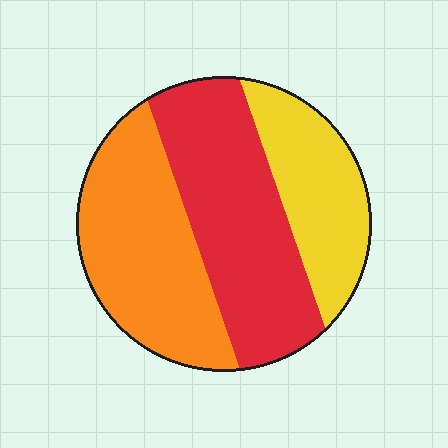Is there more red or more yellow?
Red.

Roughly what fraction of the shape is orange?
Orange covers around 35% of the shape.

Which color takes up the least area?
Yellow, at roughly 25%.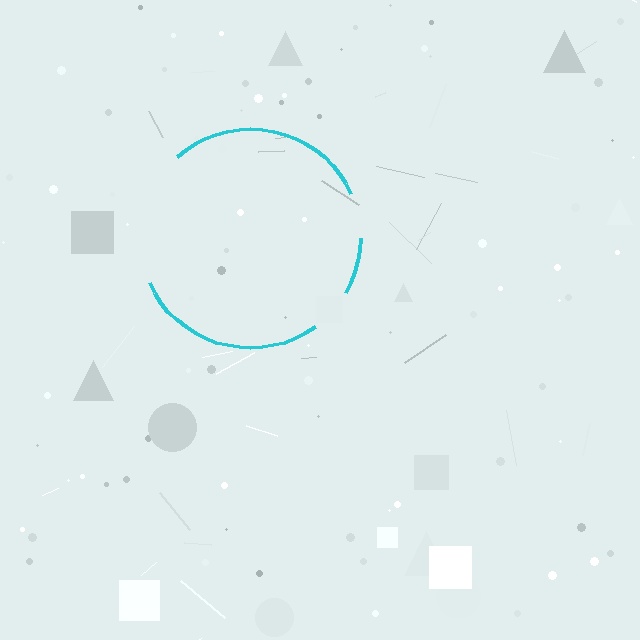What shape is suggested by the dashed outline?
The dashed outline suggests a circle.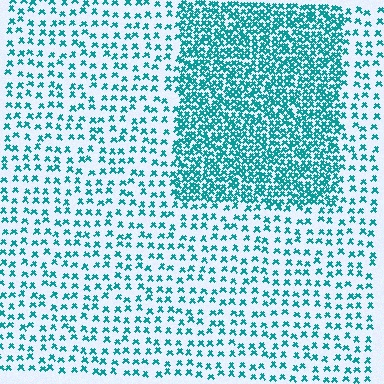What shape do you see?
I see a rectangle.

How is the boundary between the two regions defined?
The boundary is defined by a change in element density (approximately 2.6x ratio). All elements are the same color, size, and shape.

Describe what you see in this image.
The image contains small teal elements arranged at two different densities. A rectangle-shaped region is visible where the elements are more densely packed than the surrounding area.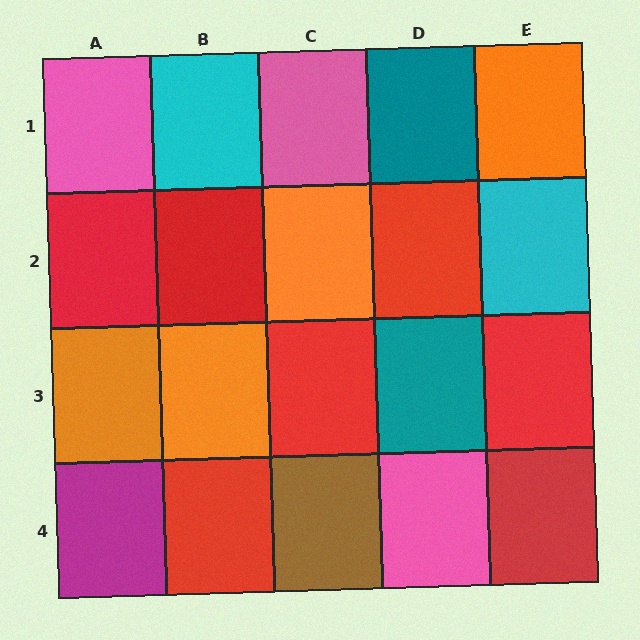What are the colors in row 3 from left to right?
Orange, orange, red, teal, red.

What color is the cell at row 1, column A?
Pink.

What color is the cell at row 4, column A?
Magenta.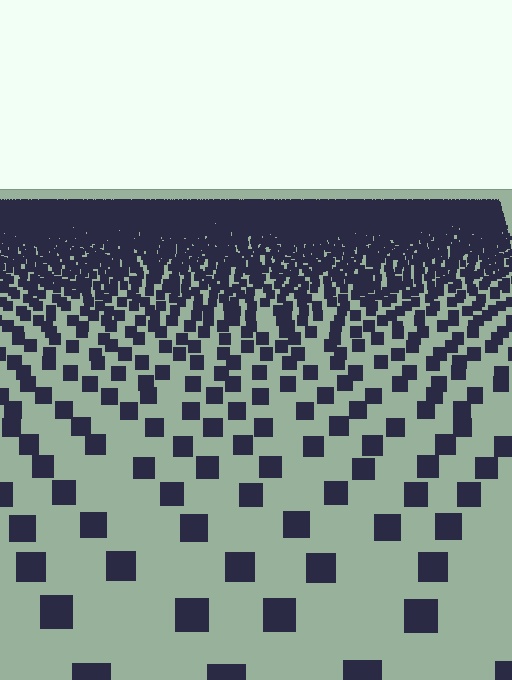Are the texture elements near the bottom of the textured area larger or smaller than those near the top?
Larger. Near the bottom, elements are closer to the viewer and appear at a bigger on-screen size.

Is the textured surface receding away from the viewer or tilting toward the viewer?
The surface is receding away from the viewer. Texture elements get smaller and denser toward the top.